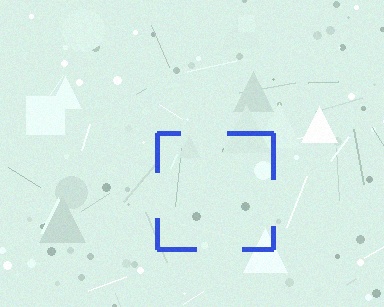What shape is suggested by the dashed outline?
The dashed outline suggests a square.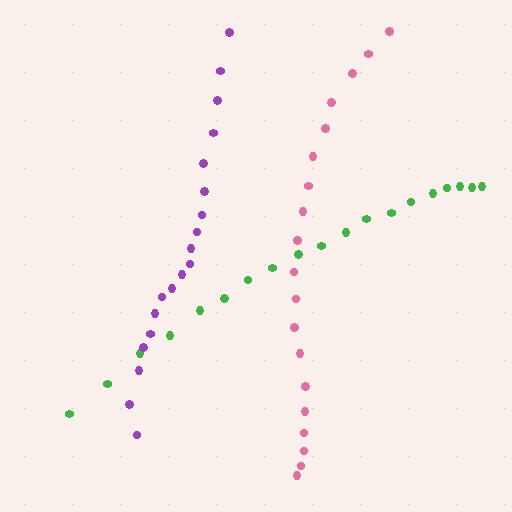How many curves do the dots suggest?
There are 3 distinct paths.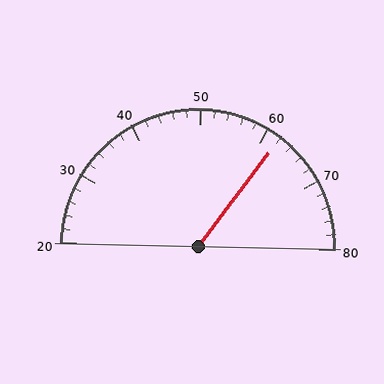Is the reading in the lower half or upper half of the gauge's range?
The reading is in the upper half of the range (20 to 80).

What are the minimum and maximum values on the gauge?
The gauge ranges from 20 to 80.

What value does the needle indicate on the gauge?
The needle indicates approximately 62.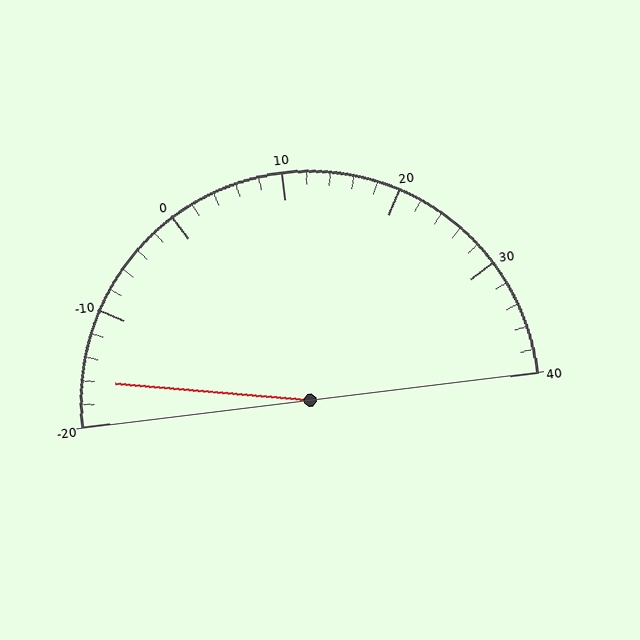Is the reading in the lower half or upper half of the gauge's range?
The reading is in the lower half of the range (-20 to 40).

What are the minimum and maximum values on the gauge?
The gauge ranges from -20 to 40.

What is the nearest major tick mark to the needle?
The nearest major tick mark is -20.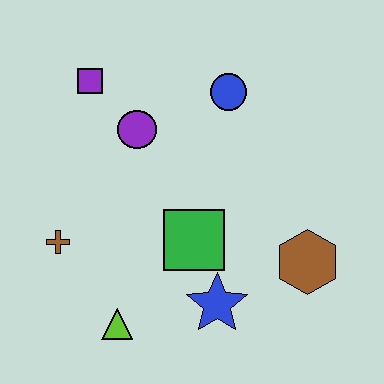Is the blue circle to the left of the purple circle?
No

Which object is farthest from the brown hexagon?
The purple square is farthest from the brown hexagon.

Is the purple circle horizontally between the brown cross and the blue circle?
Yes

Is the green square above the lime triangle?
Yes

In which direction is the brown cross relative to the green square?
The brown cross is to the left of the green square.